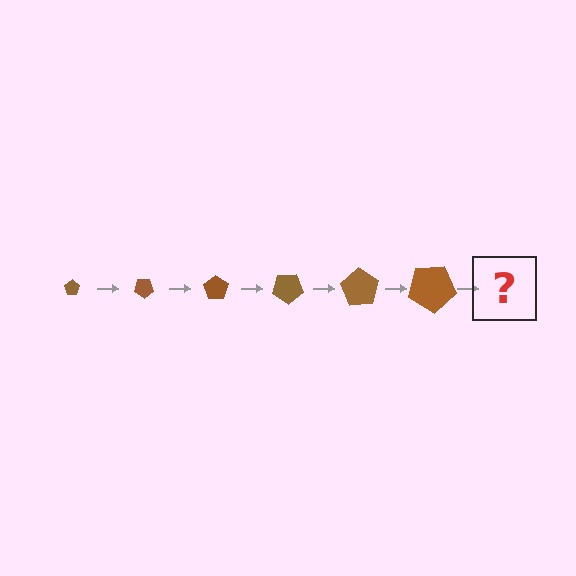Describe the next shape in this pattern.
It should be a pentagon, larger than the previous one and rotated 210 degrees from the start.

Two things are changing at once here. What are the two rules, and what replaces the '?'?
The two rules are that the pentagon grows larger each step and it rotates 35 degrees each step. The '?' should be a pentagon, larger than the previous one and rotated 210 degrees from the start.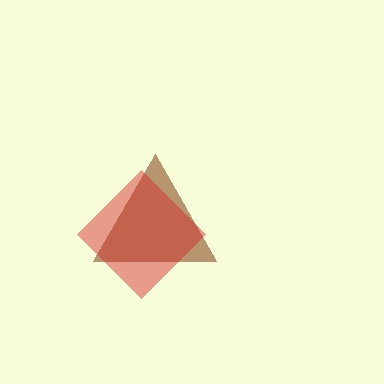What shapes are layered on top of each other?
The layered shapes are: a brown triangle, a red diamond.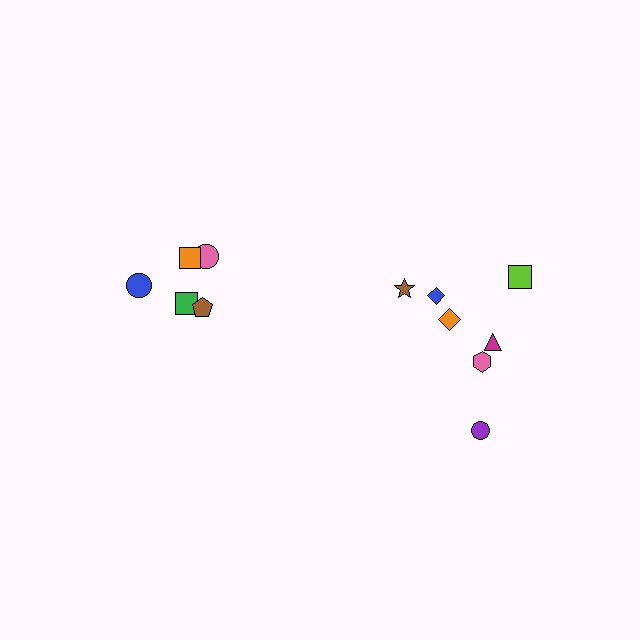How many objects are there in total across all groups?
There are 12 objects.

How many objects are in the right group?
There are 7 objects.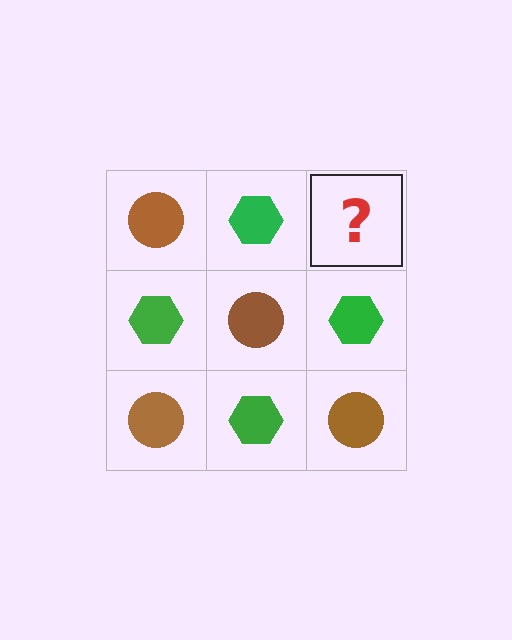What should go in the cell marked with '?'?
The missing cell should contain a brown circle.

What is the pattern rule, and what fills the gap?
The rule is that it alternates brown circle and green hexagon in a checkerboard pattern. The gap should be filled with a brown circle.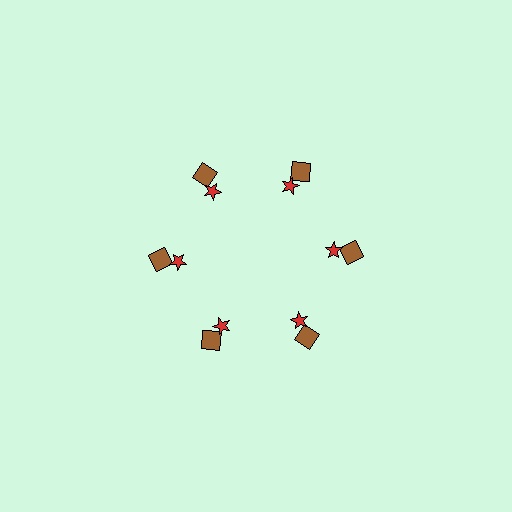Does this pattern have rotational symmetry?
Yes, this pattern has 6-fold rotational symmetry. It looks the same after rotating 60 degrees around the center.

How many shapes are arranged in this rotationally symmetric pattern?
There are 12 shapes, arranged in 6 groups of 2.